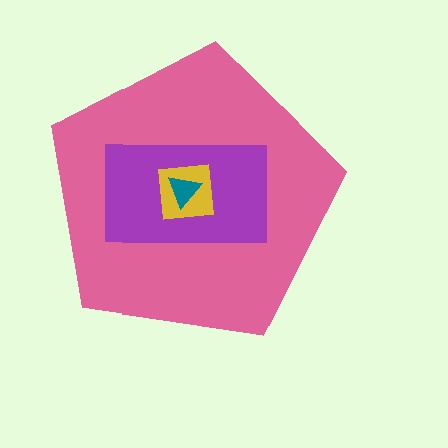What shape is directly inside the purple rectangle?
The yellow square.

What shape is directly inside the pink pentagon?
The purple rectangle.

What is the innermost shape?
The teal triangle.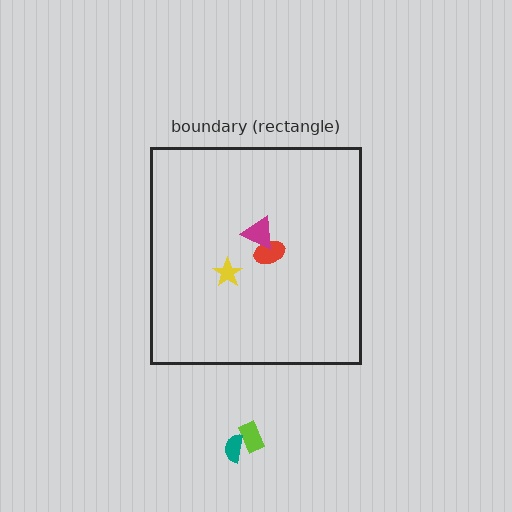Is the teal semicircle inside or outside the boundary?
Outside.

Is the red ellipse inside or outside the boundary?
Inside.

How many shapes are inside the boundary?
3 inside, 2 outside.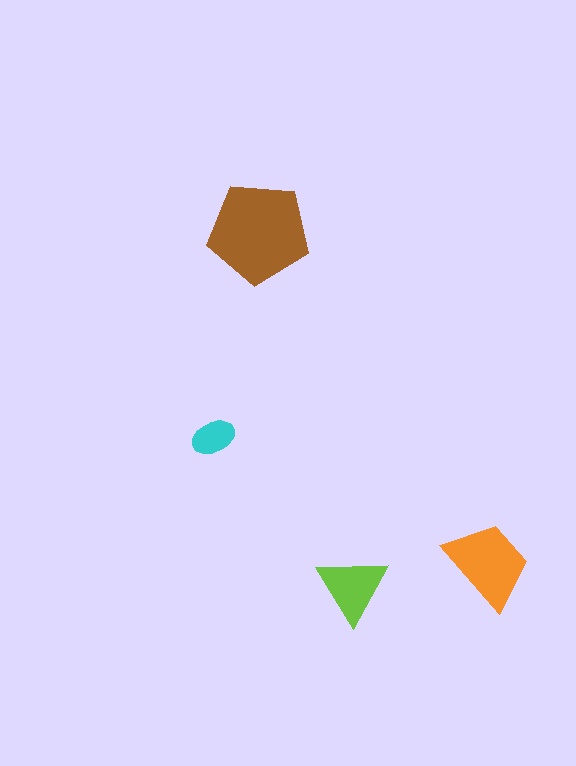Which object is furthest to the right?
The orange trapezoid is rightmost.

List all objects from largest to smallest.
The brown pentagon, the orange trapezoid, the lime triangle, the cyan ellipse.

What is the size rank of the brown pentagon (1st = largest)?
1st.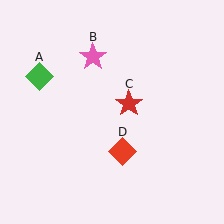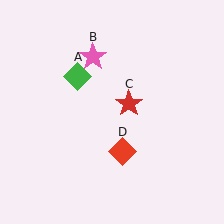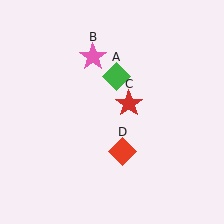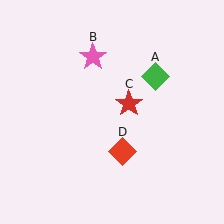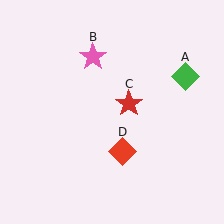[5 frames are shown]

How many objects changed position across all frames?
1 object changed position: green diamond (object A).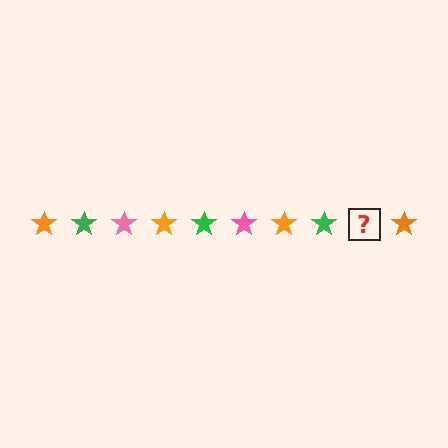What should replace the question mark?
The question mark should be replaced with a pink star.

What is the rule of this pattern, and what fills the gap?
The rule is that the pattern cycles through orange, green, pink stars. The gap should be filled with a pink star.